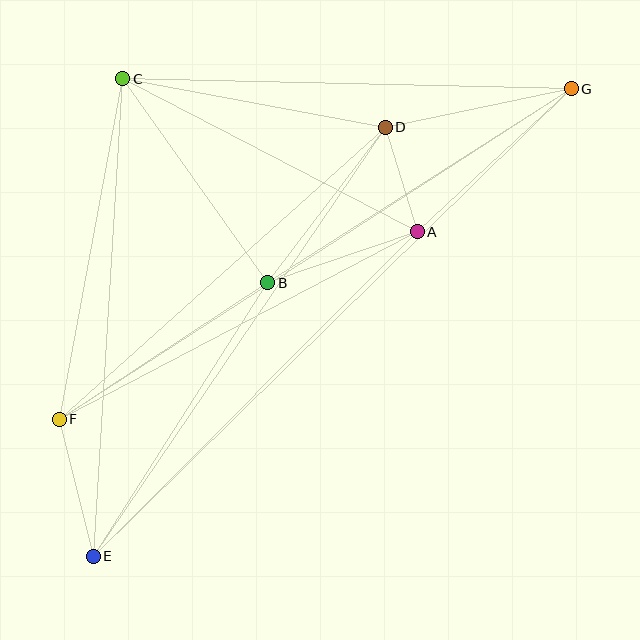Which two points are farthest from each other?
Points E and G are farthest from each other.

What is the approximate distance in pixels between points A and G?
The distance between A and G is approximately 210 pixels.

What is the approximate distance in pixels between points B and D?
The distance between B and D is approximately 195 pixels.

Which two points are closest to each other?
Points A and D are closest to each other.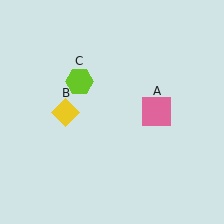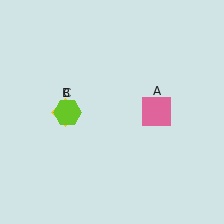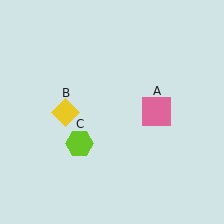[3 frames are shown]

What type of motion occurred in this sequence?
The lime hexagon (object C) rotated counterclockwise around the center of the scene.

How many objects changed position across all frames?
1 object changed position: lime hexagon (object C).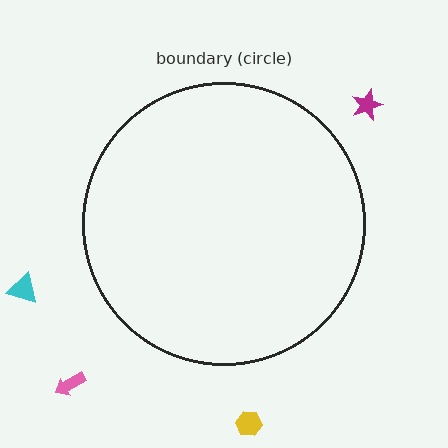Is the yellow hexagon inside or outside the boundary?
Outside.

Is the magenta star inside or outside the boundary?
Outside.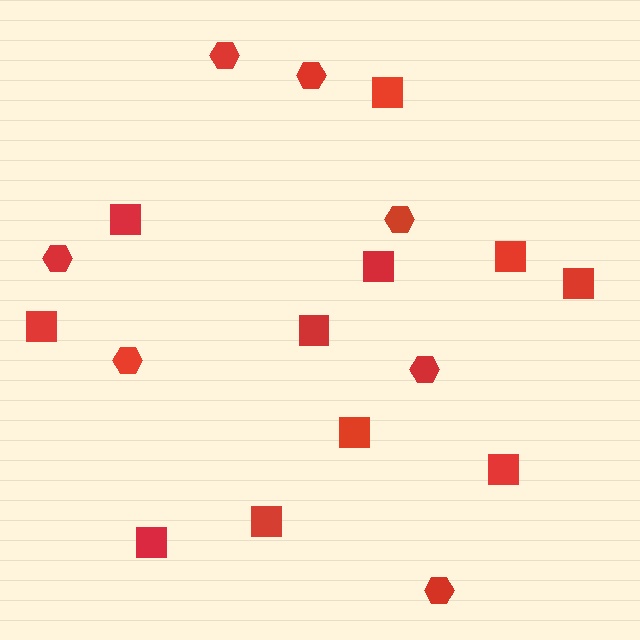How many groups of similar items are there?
There are 2 groups: one group of hexagons (7) and one group of squares (11).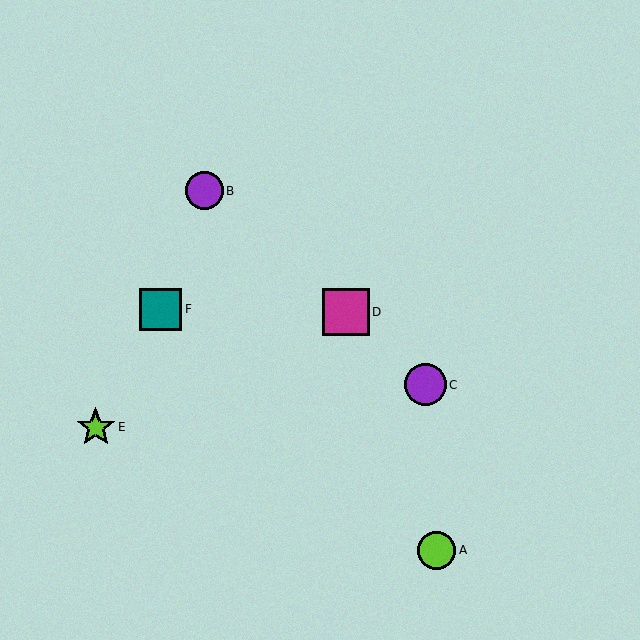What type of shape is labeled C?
Shape C is a purple circle.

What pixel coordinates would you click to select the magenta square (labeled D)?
Click at (346, 312) to select the magenta square D.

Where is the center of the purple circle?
The center of the purple circle is at (425, 385).